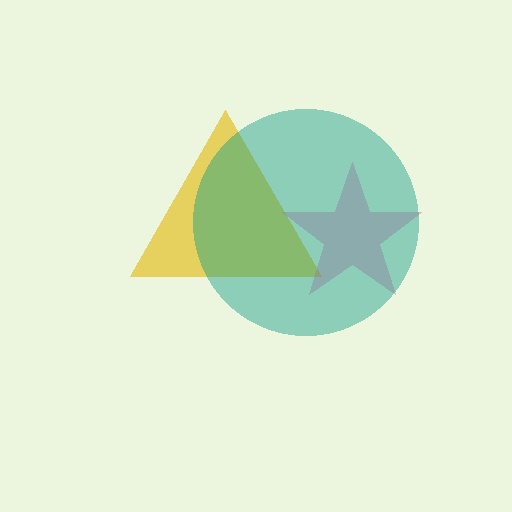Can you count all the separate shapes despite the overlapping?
Yes, there are 3 separate shapes.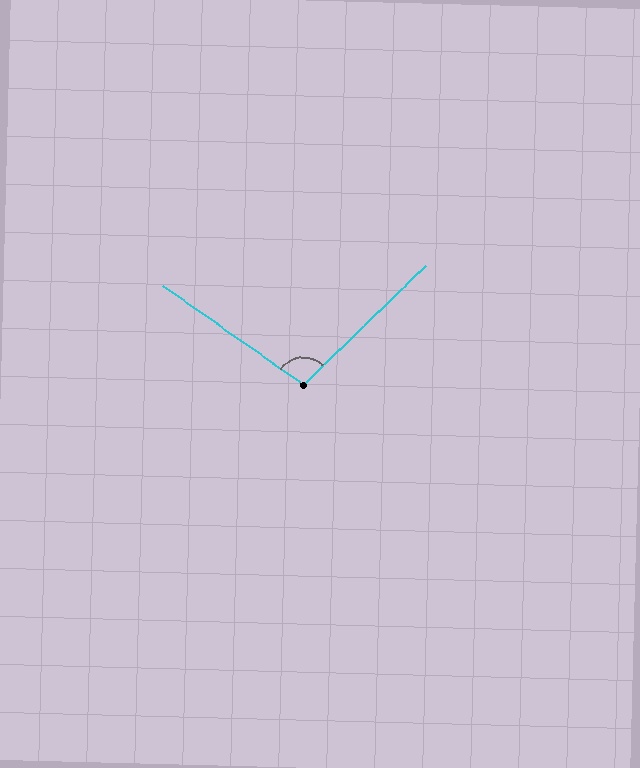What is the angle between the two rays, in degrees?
Approximately 101 degrees.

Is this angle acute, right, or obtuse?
It is obtuse.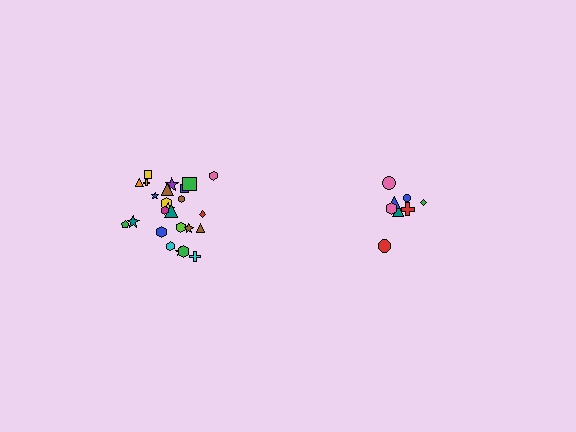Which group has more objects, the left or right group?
The left group.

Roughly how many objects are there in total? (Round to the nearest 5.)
Roughly 35 objects in total.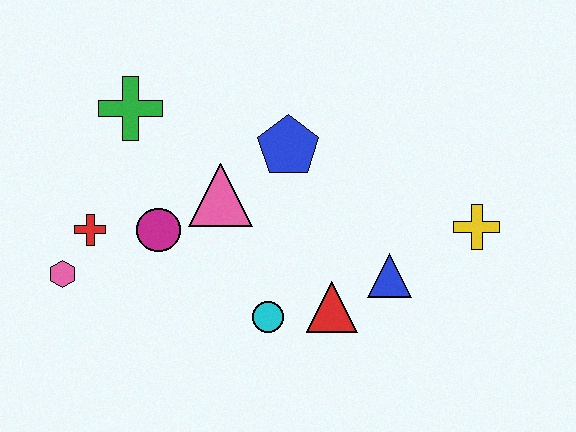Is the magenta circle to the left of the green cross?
No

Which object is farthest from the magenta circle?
The yellow cross is farthest from the magenta circle.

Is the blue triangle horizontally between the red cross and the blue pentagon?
No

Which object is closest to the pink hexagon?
The red cross is closest to the pink hexagon.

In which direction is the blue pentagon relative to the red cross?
The blue pentagon is to the right of the red cross.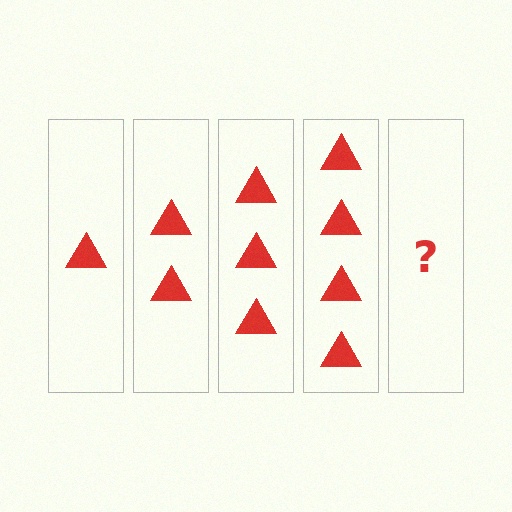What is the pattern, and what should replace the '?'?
The pattern is that each step adds one more triangle. The '?' should be 5 triangles.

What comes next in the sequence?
The next element should be 5 triangles.